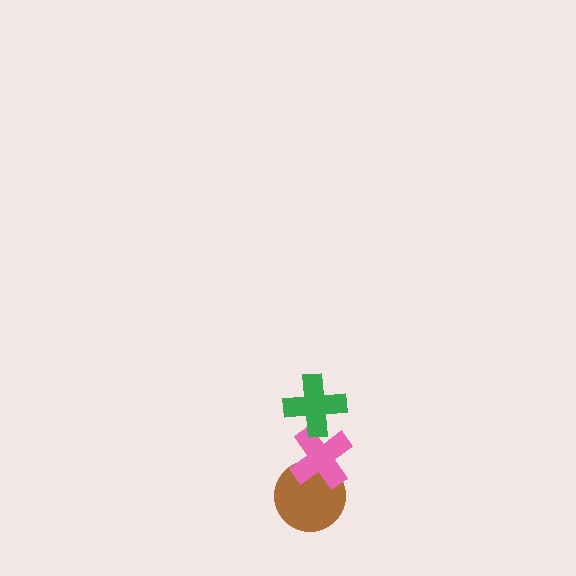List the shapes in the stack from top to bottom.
From top to bottom: the green cross, the pink cross, the brown circle.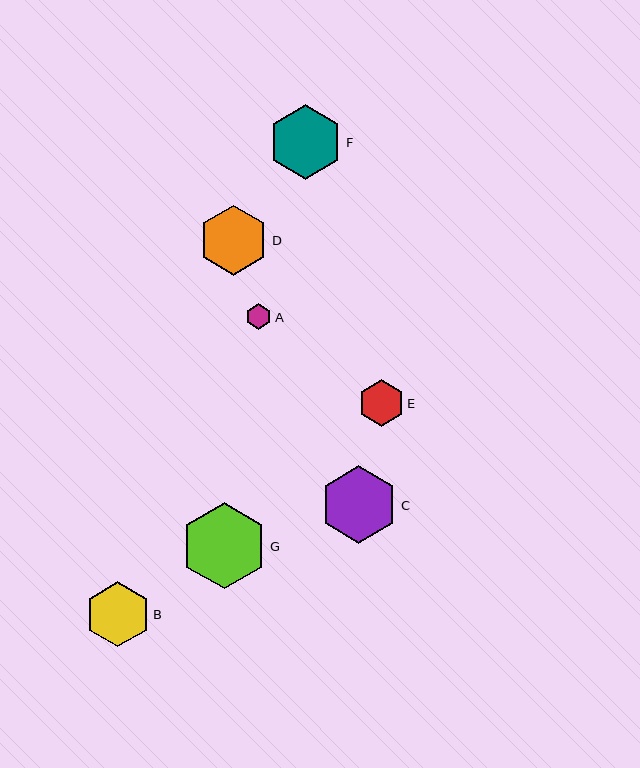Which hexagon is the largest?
Hexagon G is the largest with a size of approximately 86 pixels.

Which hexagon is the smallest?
Hexagon A is the smallest with a size of approximately 26 pixels.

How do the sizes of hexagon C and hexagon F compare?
Hexagon C and hexagon F are approximately the same size.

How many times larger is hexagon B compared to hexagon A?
Hexagon B is approximately 2.5 times the size of hexagon A.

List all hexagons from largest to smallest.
From largest to smallest: G, C, F, D, B, E, A.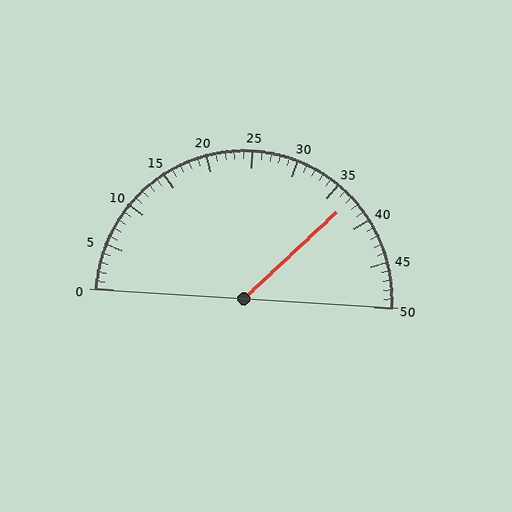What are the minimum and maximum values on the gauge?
The gauge ranges from 0 to 50.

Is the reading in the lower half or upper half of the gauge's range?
The reading is in the upper half of the range (0 to 50).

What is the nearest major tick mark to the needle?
The nearest major tick mark is 35.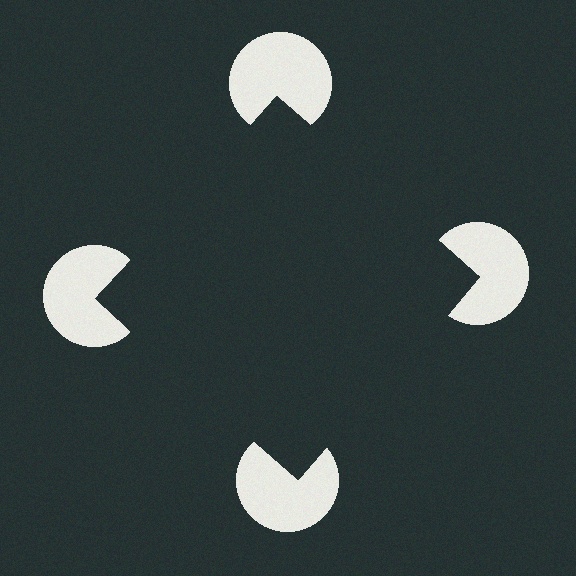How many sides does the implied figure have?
4 sides.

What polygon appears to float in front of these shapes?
An illusory square — its edges are inferred from the aligned wedge cuts in the pac-man discs, not physically drawn.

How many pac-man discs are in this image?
There are 4 — one at each vertex of the illusory square.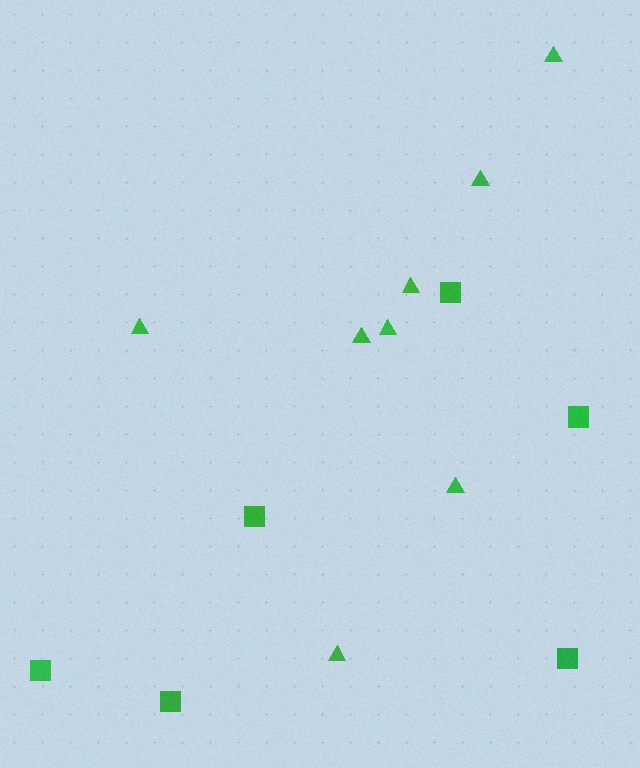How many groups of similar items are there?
There are 2 groups: one group of squares (6) and one group of triangles (8).